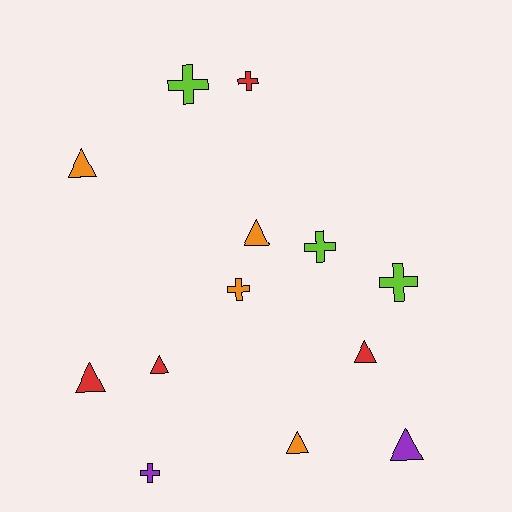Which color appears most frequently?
Orange, with 4 objects.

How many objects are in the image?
There are 13 objects.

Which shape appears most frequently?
Triangle, with 7 objects.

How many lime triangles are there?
There are no lime triangles.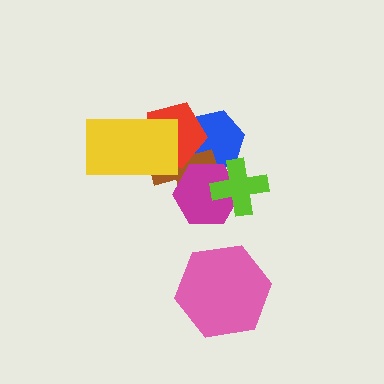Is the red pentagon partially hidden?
Yes, it is partially covered by another shape.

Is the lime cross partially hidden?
No, no other shape covers it.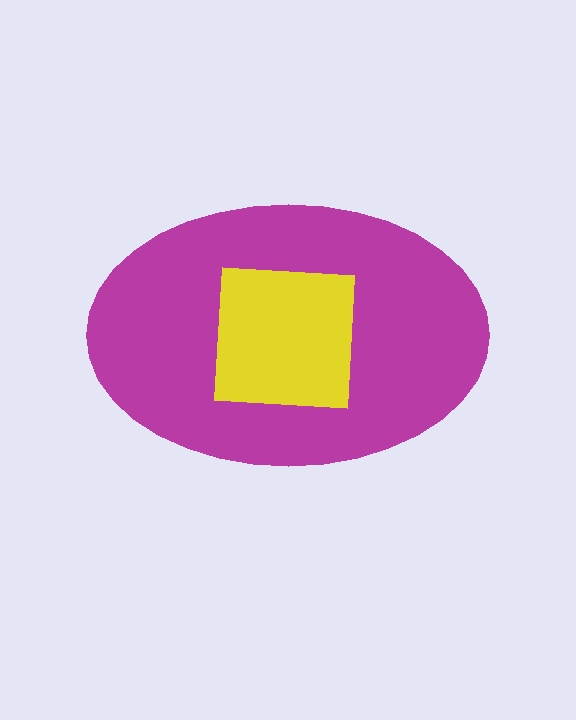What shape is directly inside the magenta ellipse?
The yellow square.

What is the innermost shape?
The yellow square.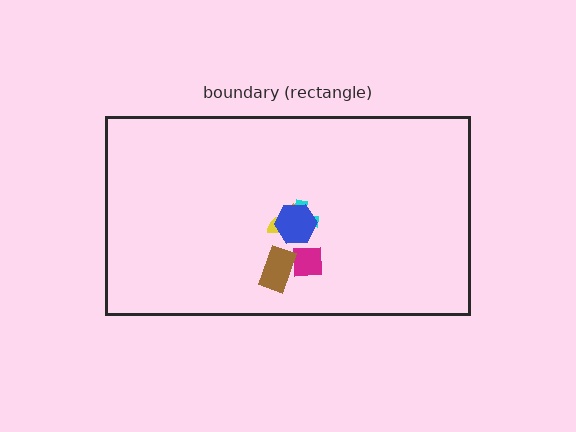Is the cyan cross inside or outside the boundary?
Inside.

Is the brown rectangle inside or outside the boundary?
Inside.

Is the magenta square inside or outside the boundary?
Inside.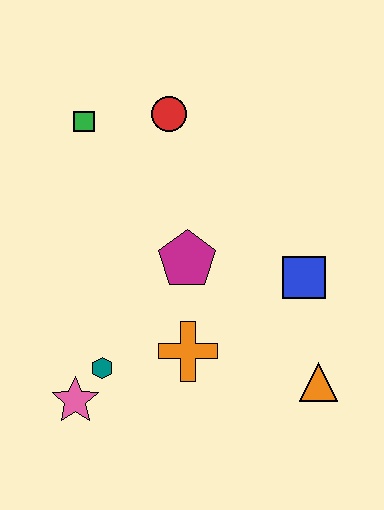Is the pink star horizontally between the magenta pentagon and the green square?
No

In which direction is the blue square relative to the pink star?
The blue square is to the right of the pink star.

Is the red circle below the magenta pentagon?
No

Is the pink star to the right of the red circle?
No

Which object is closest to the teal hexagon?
The pink star is closest to the teal hexagon.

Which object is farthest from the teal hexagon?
The red circle is farthest from the teal hexagon.